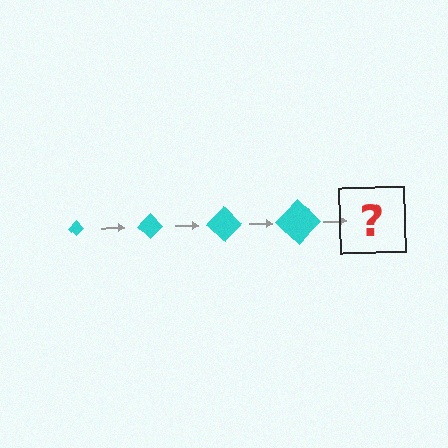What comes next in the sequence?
The next element should be a cyan diamond, larger than the previous one.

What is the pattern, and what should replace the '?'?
The pattern is that the diamond gets progressively larger each step. The '?' should be a cyan diamond, larger than the previous one.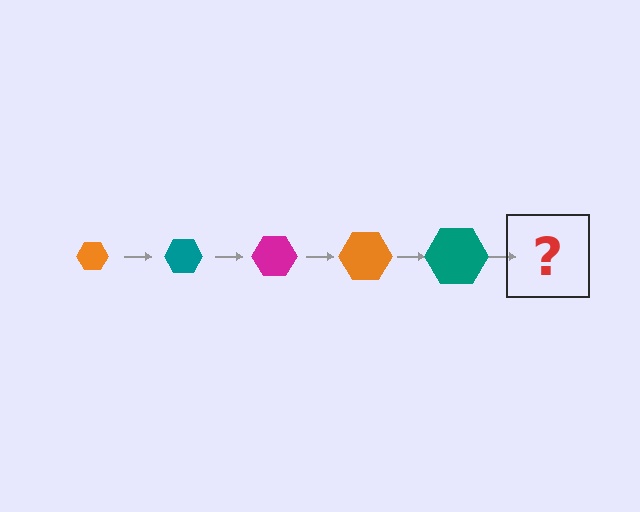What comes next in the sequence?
The next element should be a magenta hexagon, larger than the previous one.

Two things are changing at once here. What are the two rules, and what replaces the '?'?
The two rules are that the hexagon grows larger each step and the color cycles through orange, teal, and magenta. The '?' should be a magenta hexagon, larger than the previous one.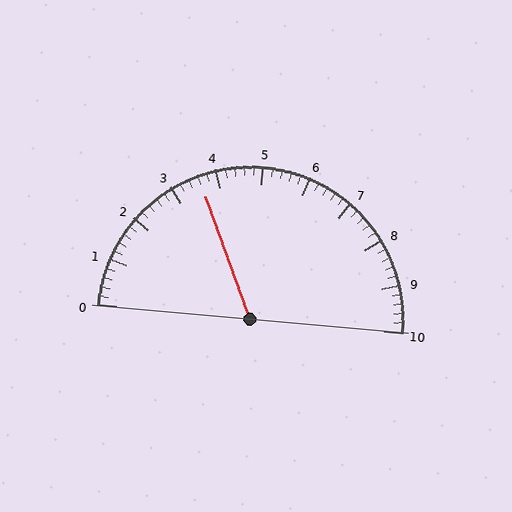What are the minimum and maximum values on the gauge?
The gauge ranges from 0 to 10.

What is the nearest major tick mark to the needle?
The nearest major tick mark is 4.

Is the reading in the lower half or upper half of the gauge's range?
The reading is in the lower half of the range (0 to 10).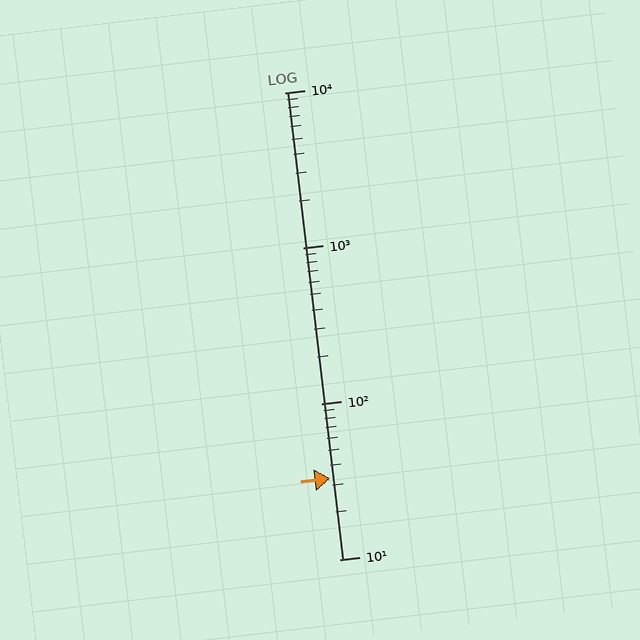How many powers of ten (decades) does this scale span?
The scale spans 3 decades, from 10 to 10000.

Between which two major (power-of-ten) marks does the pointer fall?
The pointer is between 10 and 100.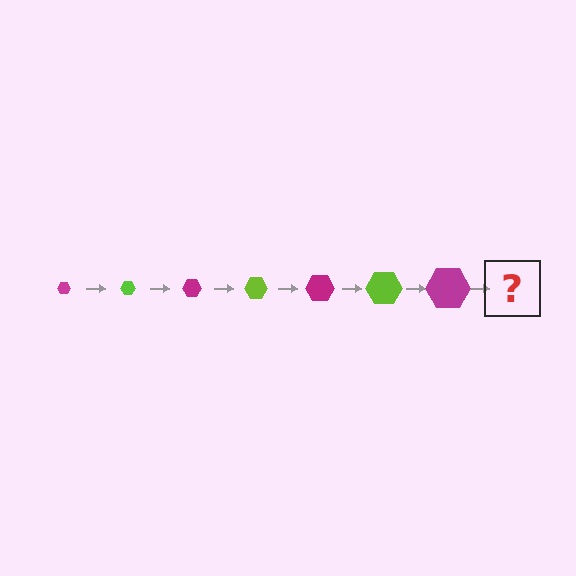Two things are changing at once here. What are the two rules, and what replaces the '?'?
The two rules are that the hexagon grows larger each step and the color cycles through magenta and lime. The '?' should be a lime hexagon, larger than the previous one.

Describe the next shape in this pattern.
It should be a lime hexagon, larger than the previous one.